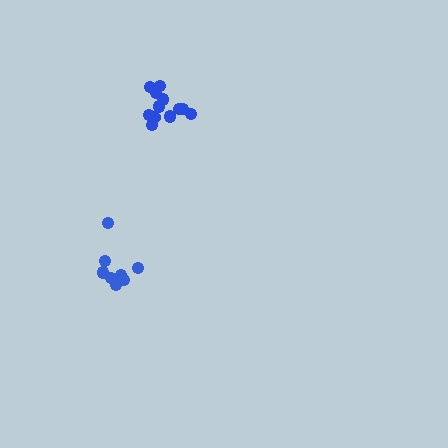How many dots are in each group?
Group 1: 12 dots, Group 2: 8 dots (20 total).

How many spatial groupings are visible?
There are 2 spatial groupings.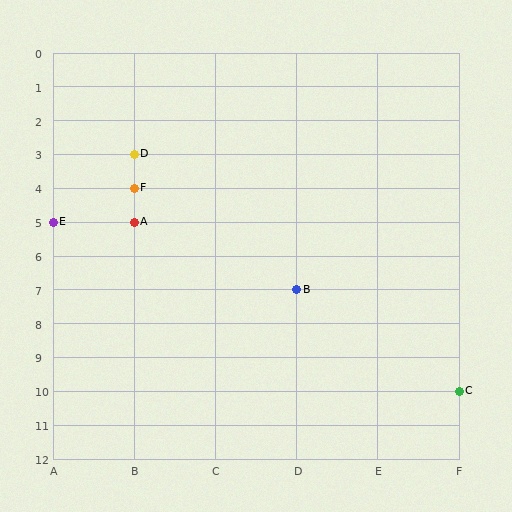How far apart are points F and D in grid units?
Points F and D are 1 row apart.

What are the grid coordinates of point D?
Point D is at grid coordinates (B, 3).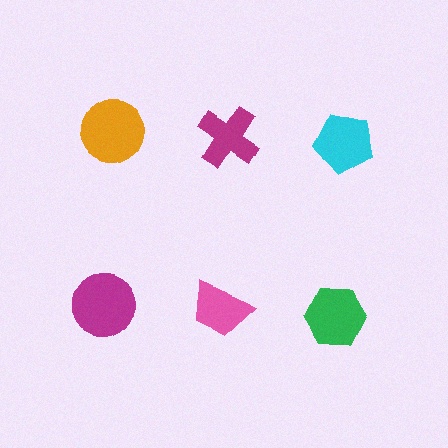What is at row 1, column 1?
An orange circle.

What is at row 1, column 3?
A cyan pentagon.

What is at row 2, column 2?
A pink trapezoid.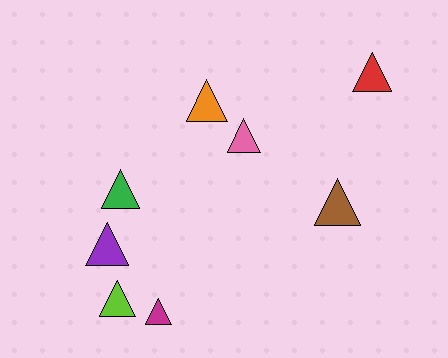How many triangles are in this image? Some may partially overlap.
There are 8 triangles.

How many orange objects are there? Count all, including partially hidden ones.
There is 1 orange object.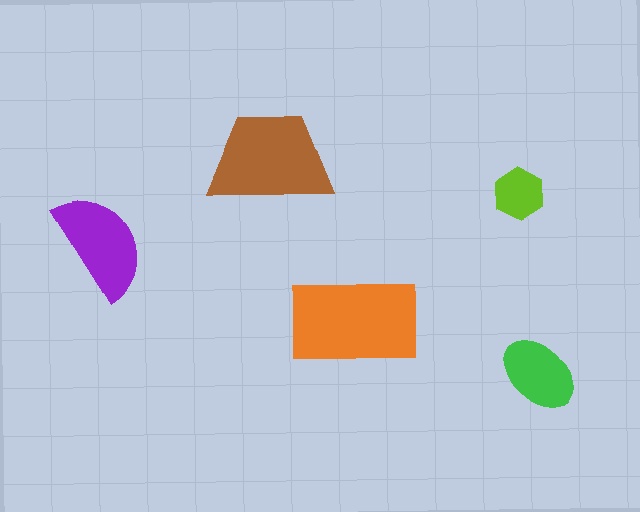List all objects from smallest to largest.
The lime hexagon, the green ellipse, the purple semicircle, the brown trapezoid, the orange rectangle.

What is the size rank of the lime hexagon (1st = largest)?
5th.